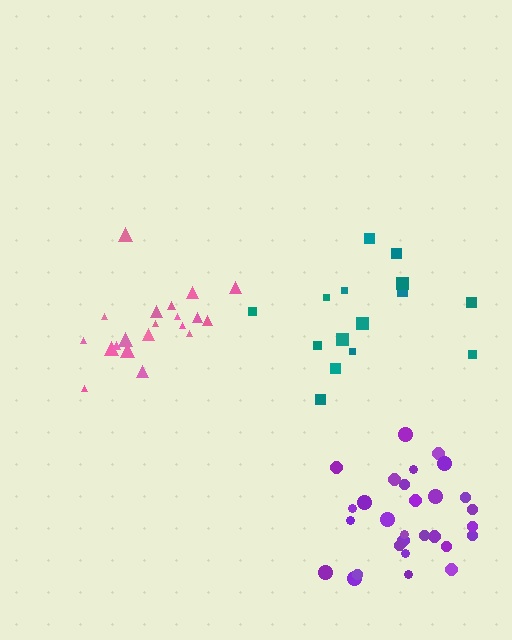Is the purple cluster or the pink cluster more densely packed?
Purple.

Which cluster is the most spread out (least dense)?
Teal.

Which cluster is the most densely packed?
Purple.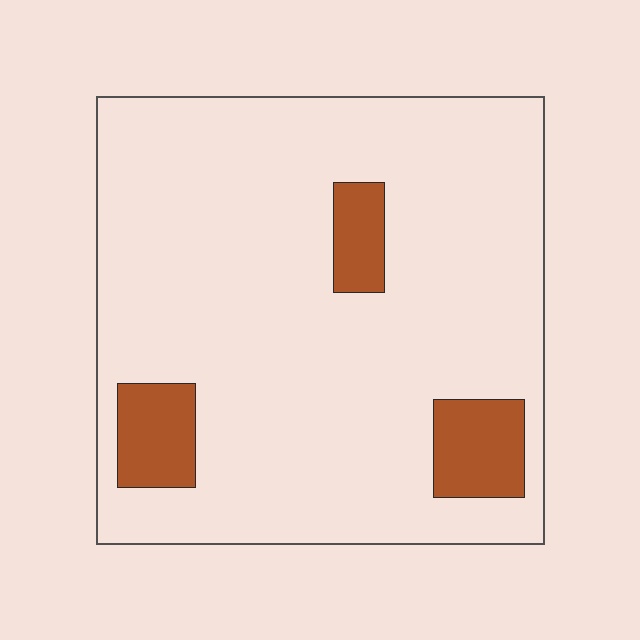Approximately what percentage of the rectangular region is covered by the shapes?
Approximately 10%.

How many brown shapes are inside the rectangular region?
3.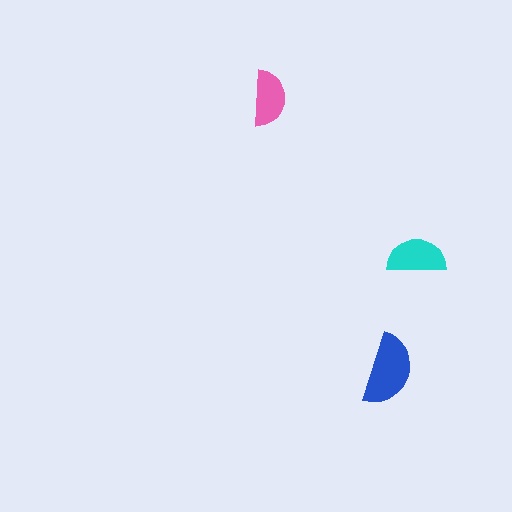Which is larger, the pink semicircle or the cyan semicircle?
The cyan one.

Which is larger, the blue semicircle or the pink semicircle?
The blue one.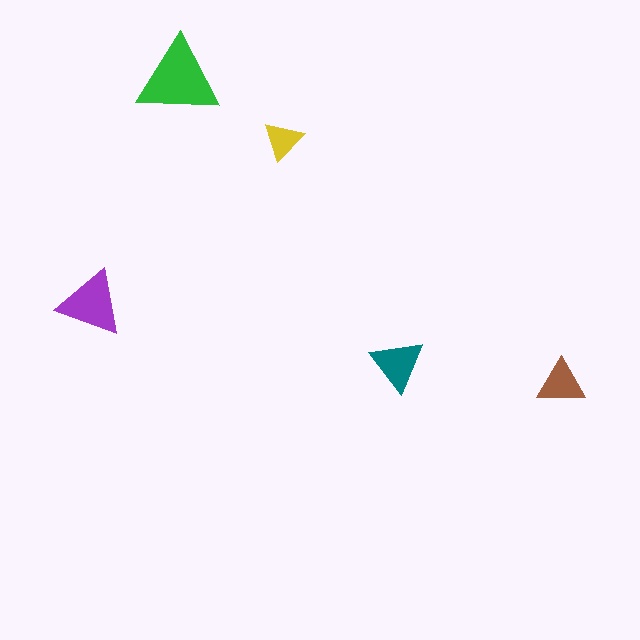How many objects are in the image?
There are 5 objects in the image.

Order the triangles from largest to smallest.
the green one, the purple one, the teal one, the brown one, the yellow one.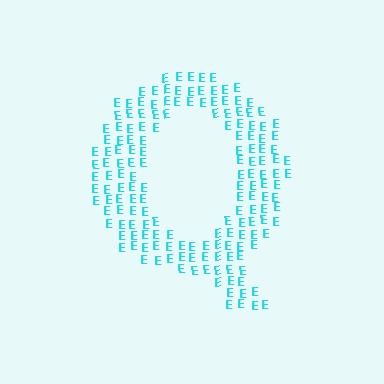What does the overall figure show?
The overall figure shows the letter Q.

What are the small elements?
The small elements are letter E's.